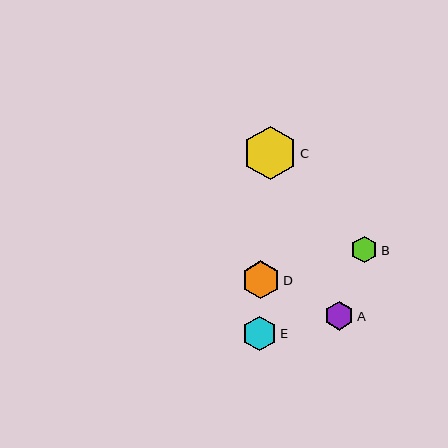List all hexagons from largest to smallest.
From largest to smallest: C, D, E, A, B.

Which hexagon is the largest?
Hexagon C is the largest with a size of approximately 54 pixels.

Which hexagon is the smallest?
Hexagon B is the smallest with a size of approximately 27 pixels.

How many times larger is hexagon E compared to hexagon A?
Hexagon E is approximately 1.2 times the size of hexagon A.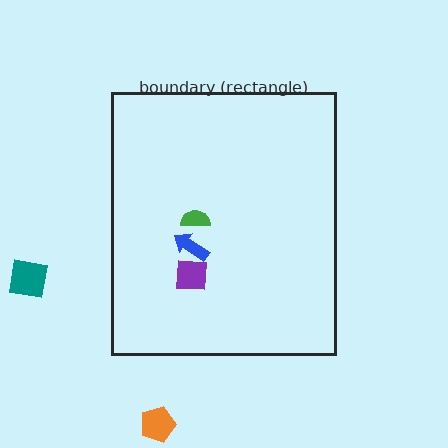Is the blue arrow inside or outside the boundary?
Inside.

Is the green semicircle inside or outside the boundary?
Inside.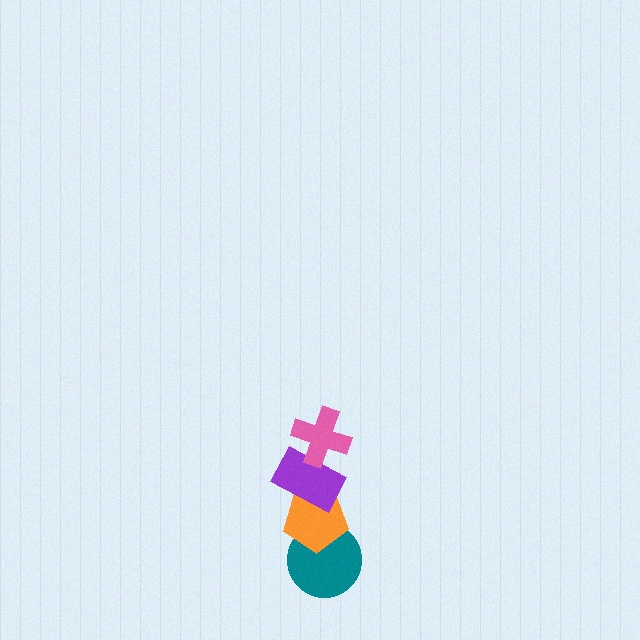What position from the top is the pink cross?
The pink cross is 1st from the top.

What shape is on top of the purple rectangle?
The pink cross is on top of the purple rectangle.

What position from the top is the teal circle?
The teal circle is 4th from the top.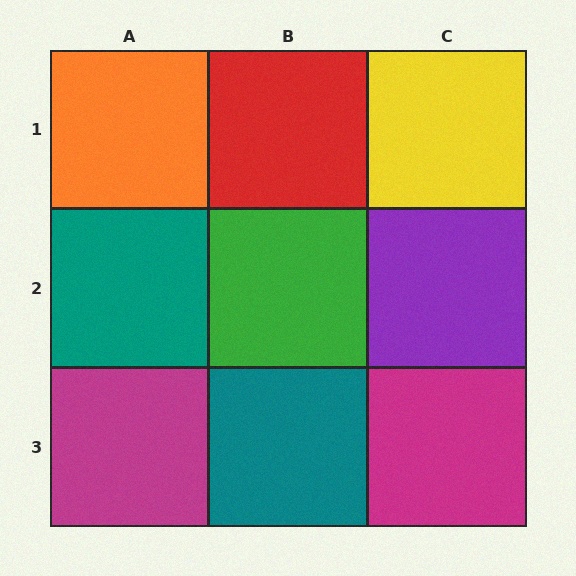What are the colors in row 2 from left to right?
Teal, green, purple.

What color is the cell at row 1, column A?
Orange.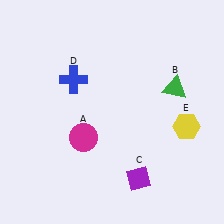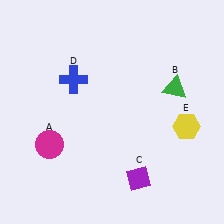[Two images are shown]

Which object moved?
The magenta circle (A) moved left.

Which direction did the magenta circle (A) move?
The magenta circle (A) moved left.